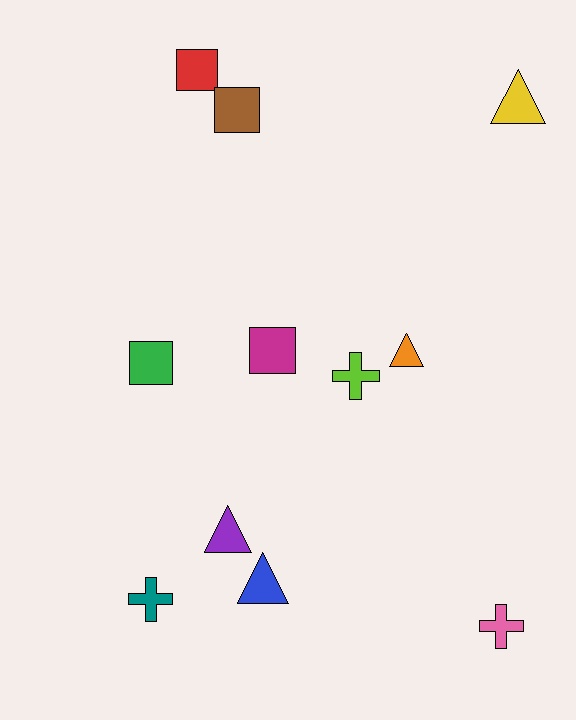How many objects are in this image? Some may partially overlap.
There are 11 objects.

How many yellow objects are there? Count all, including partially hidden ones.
There is 1 yellow object.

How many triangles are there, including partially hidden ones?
There are 4 triangles.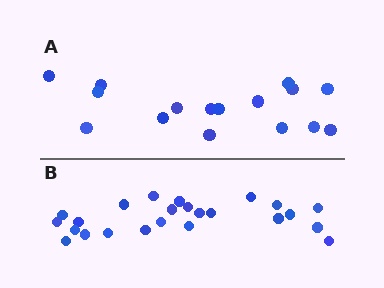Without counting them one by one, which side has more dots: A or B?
Region B (the bottom region) has more dots.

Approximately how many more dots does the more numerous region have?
Region B has roughly 8 or so more dots than region A.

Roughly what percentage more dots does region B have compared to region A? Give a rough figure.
About 50% more.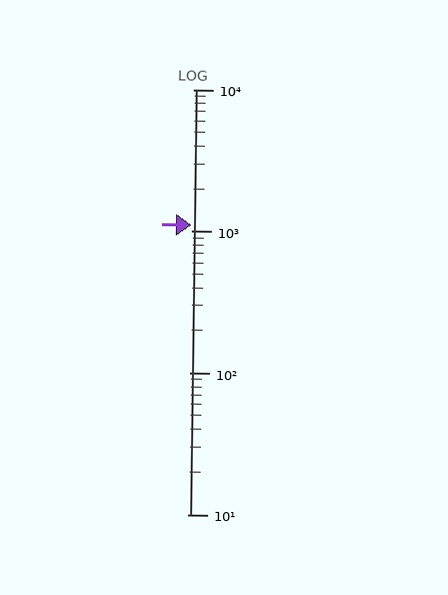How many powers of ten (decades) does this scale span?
The scale spans 3 decades, from 10 to 10000.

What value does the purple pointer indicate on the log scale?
The pointer indicates approximately 1100.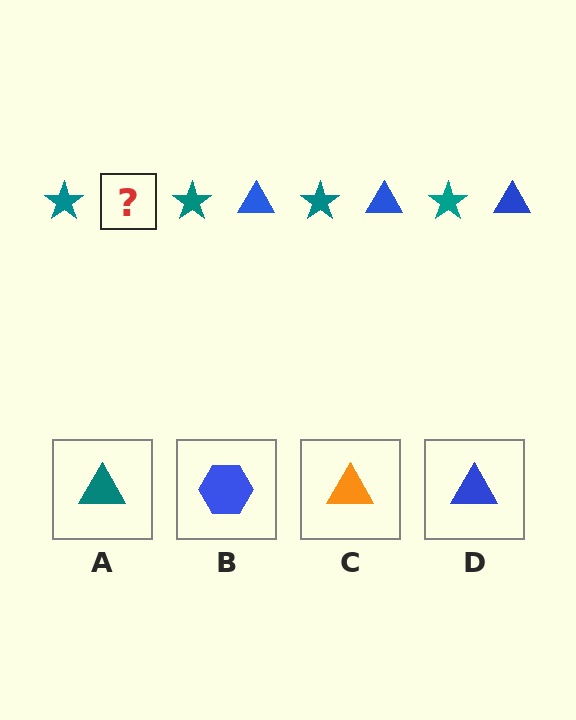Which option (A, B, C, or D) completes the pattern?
D.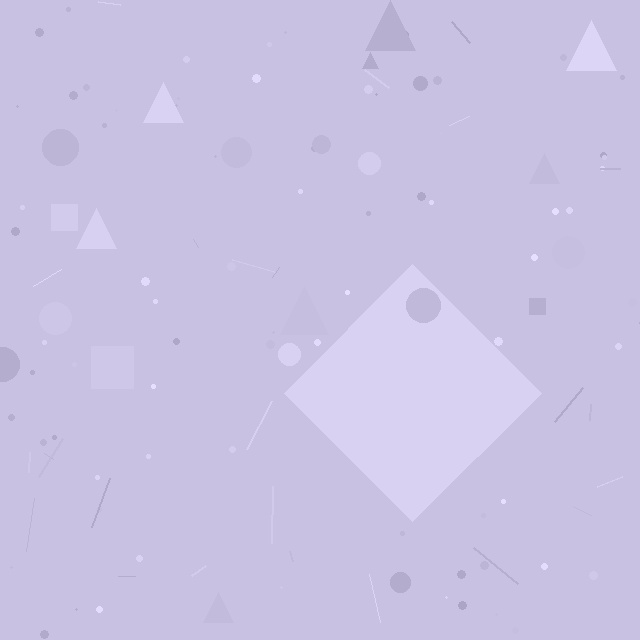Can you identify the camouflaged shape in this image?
The camouflaged shape is a diamond.